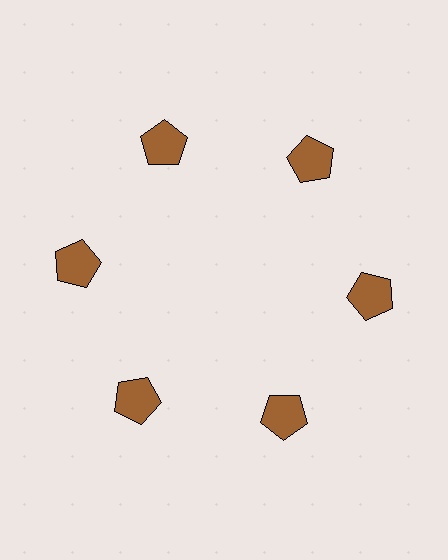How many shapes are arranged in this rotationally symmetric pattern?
There are 6 shapes, arranged in 6 groups of 1.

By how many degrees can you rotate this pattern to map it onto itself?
The pattern maps onto itself every 60 degrees of rotation.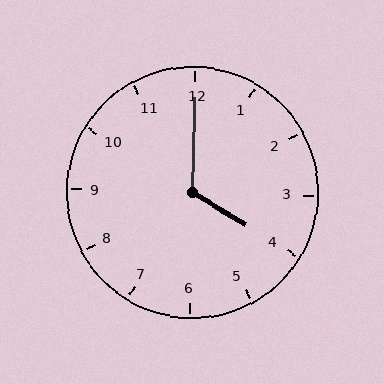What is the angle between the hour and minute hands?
Approximately 120 degrees.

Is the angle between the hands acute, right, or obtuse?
It is obtuse.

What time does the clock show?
4:00.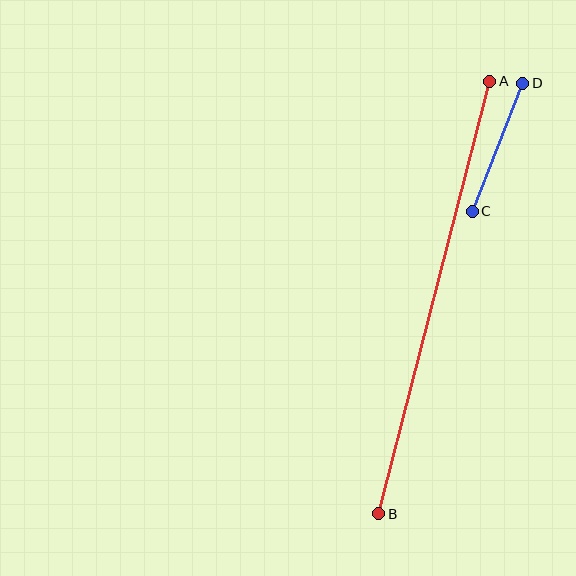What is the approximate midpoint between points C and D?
The midpoint is at approximately (497, 147) pixels.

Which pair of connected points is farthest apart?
Points A and B are farthest apart.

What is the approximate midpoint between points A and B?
The midpoint is at approximately (434, 297) pixels.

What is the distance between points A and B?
The distance is approximately 447 pixels.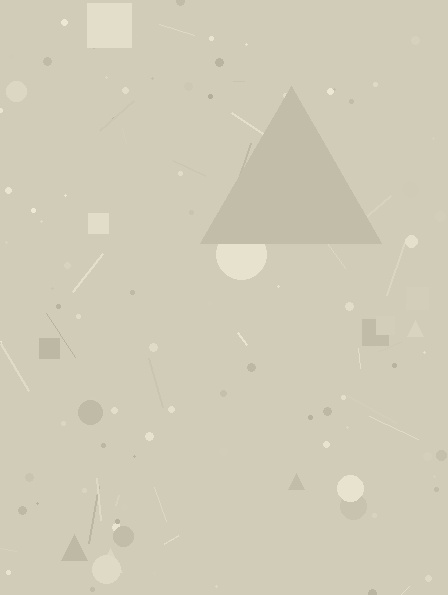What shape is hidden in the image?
A triangle is hidden in the image.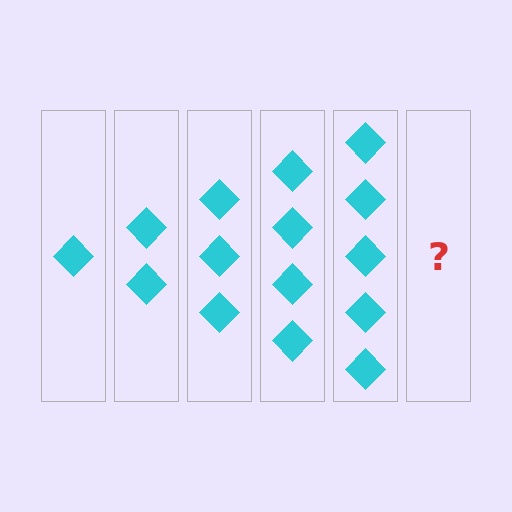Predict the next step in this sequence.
The next step is 6 diamonds.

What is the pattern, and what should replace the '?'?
The pattern is that each step adds one more diamond. The '?' should be 6 diamonds.